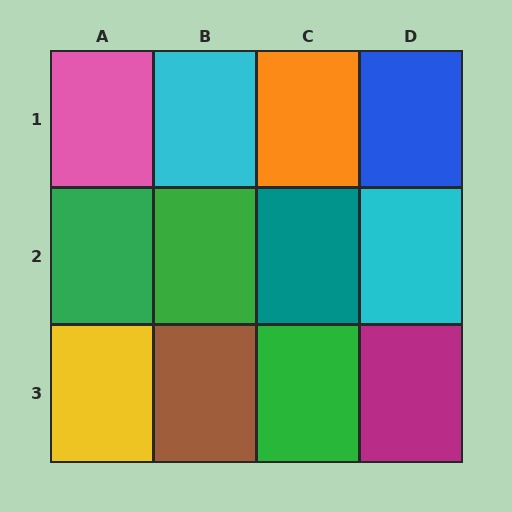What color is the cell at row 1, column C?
Orange.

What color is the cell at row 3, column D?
Magenta.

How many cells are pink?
1 cell is pink.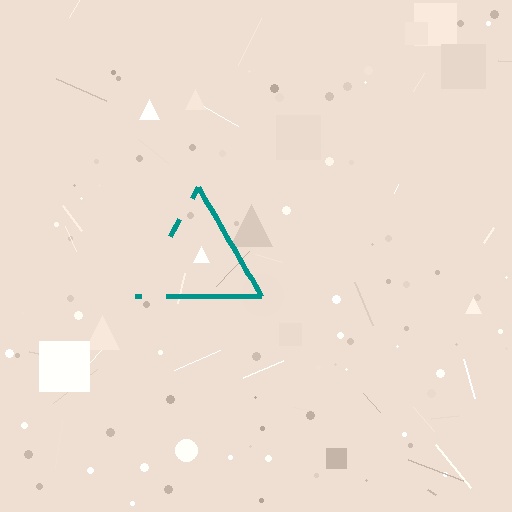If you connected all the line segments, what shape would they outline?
They would outline a triangle.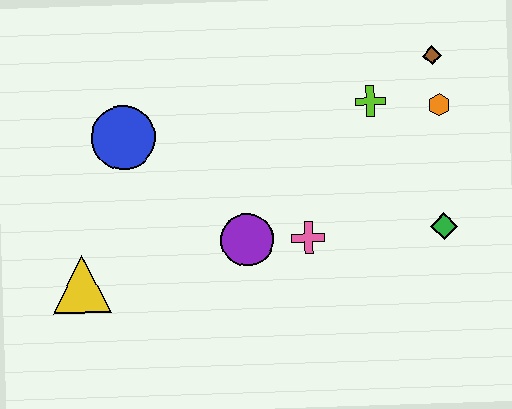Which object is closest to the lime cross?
The orange hexagon is closest to the lime cross.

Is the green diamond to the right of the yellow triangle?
Yes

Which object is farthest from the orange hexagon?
The yellow triangle is farthest from the orange hexagon.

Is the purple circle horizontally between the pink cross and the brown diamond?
No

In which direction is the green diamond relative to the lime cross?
The green diamond is below the lime cross.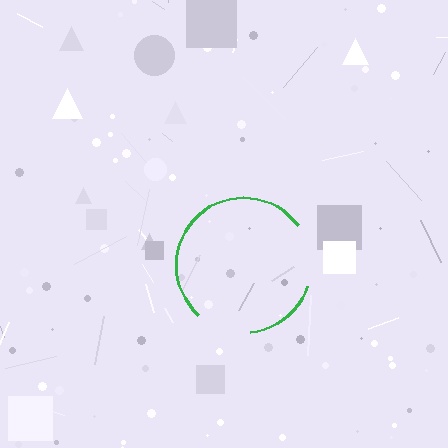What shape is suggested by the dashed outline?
The dashed outline suggests a circle.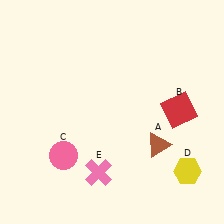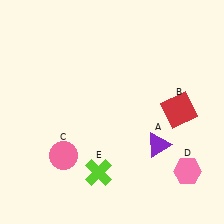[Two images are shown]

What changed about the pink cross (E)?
In Image 1, E is pink. In Image 2, it changed to lime.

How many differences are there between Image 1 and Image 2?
There are 3 differences between the two images.